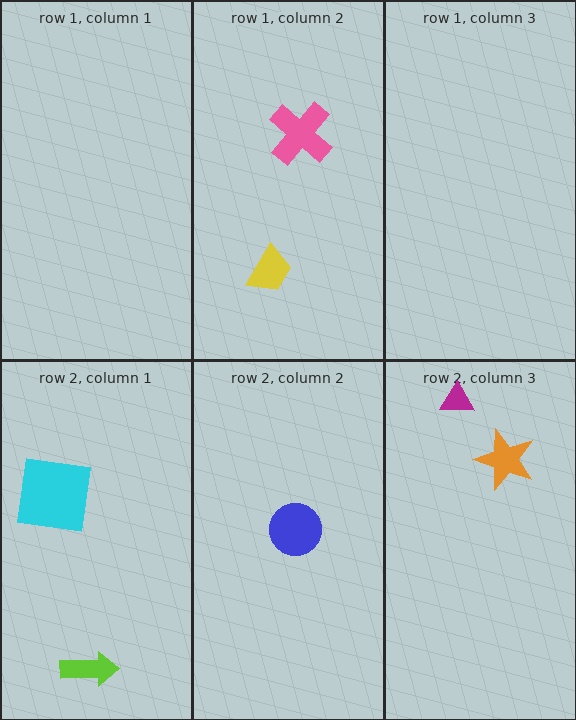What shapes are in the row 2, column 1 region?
The cyan square, the lime arrow.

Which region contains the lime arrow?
The row 2, column 1 region.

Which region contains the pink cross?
The row 1, column 2 region.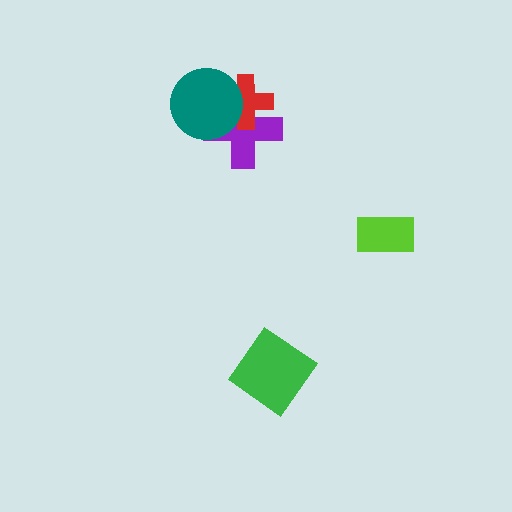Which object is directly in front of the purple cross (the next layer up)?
The red cross is directly in front of the purple cross.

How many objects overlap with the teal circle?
2 objects overlap with the teal circle.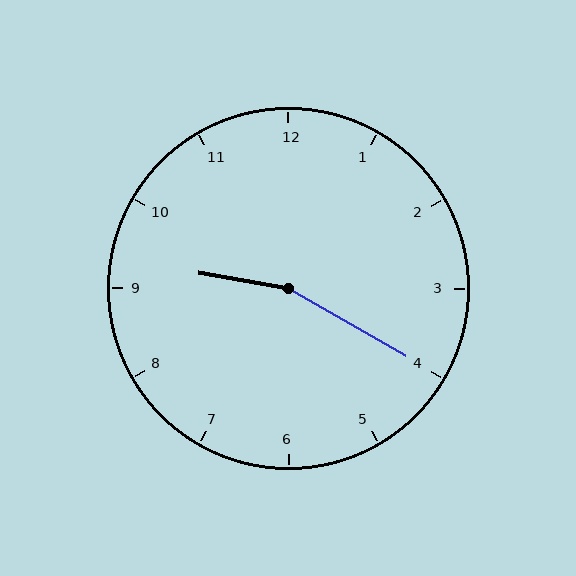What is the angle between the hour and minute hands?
Approximately 160 degrees.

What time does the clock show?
9:20.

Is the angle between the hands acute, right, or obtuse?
It is obtuse.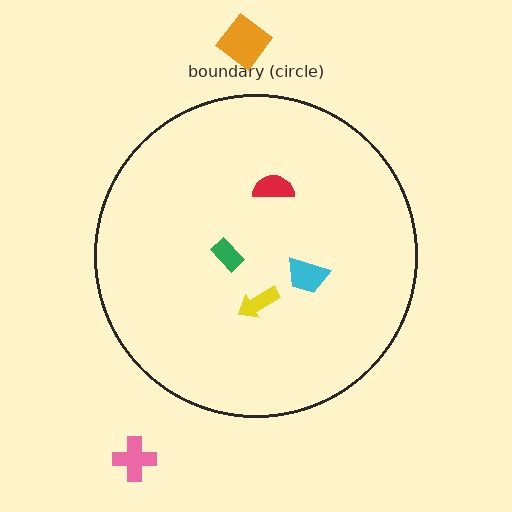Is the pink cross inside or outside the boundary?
Outside.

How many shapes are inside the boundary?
4 inside, 2 outside.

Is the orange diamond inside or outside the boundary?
Outside.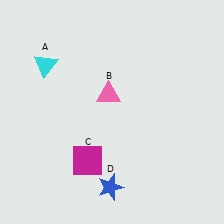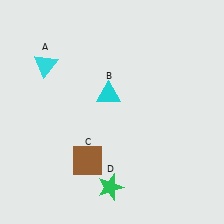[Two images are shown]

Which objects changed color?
B changed from pink to cyan. C changed from magenta to brown. D changed from blue to green.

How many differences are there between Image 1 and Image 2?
There are 3 differences between the two images.